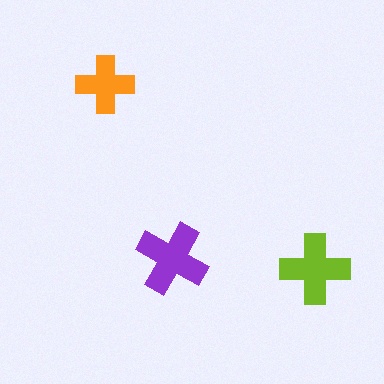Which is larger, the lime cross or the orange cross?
The lime one.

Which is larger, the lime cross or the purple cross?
The purple one.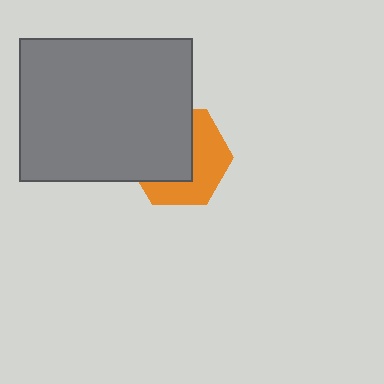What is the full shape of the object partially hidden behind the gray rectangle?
The partially hidden object is an orange hexagon.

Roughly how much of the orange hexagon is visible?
About half of it is visible (roughly 47%).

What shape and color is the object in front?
The object in front is a gray rectangle.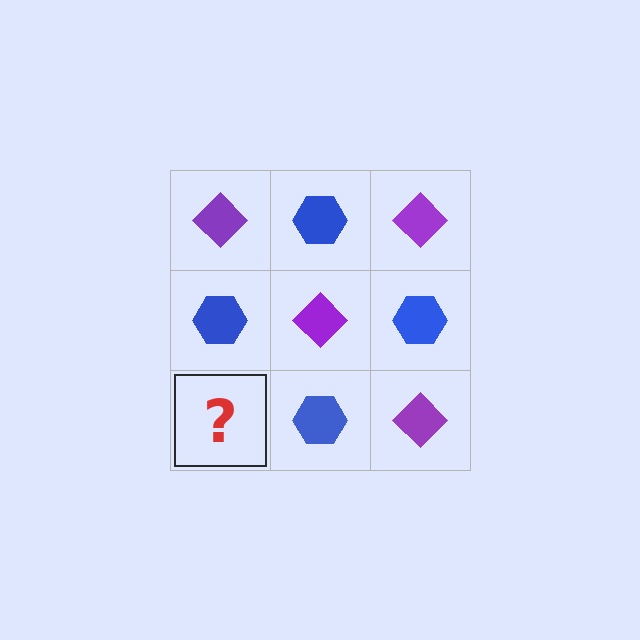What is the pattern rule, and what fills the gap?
The rule is that it alternates purple diamond and blue hexagon in a checkerboard pattern. The gap should be filled with a purple diamond.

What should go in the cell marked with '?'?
The missing cell should contain a purple diamond.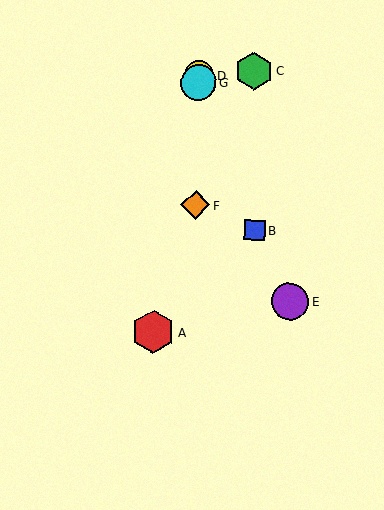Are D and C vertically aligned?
No, D is at x≈199 and C is at x≈254.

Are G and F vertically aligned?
Yes, both are at x≈198.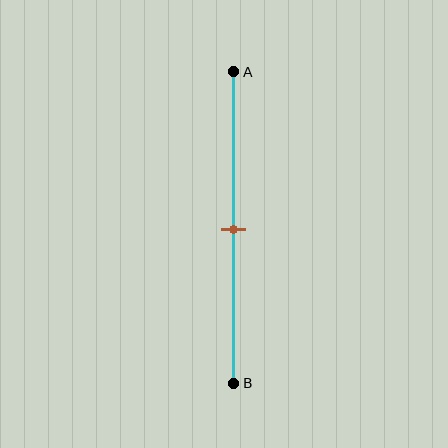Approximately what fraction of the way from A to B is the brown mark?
The brown mark is approximately 50% of the way from A to B.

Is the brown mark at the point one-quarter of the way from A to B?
No, the mark is at about 50% from A, not at the 25% one-quarter point.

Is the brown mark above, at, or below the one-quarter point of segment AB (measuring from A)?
The brown mark is below the one-quarter point of segment AB.